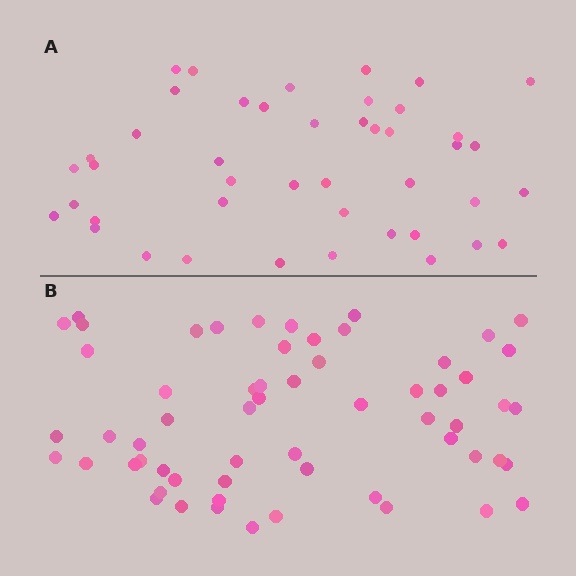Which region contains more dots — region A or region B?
Region B (the bottom region) has more dots.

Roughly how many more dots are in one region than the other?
Region B has approximately 15 more dots than region A.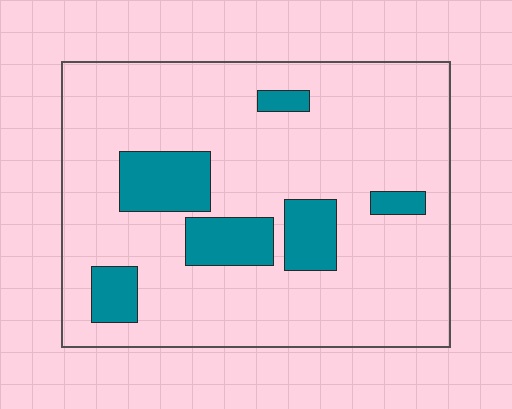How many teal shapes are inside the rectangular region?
6.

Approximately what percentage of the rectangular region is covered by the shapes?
Approximately 15%.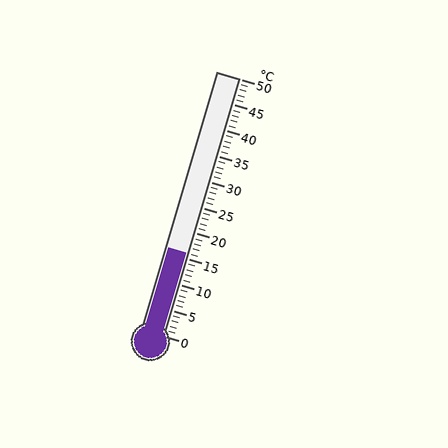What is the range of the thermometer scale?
The thermometer scale ranges from 0°C to 50°C.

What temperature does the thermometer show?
The thermometer shows approximately 16°C.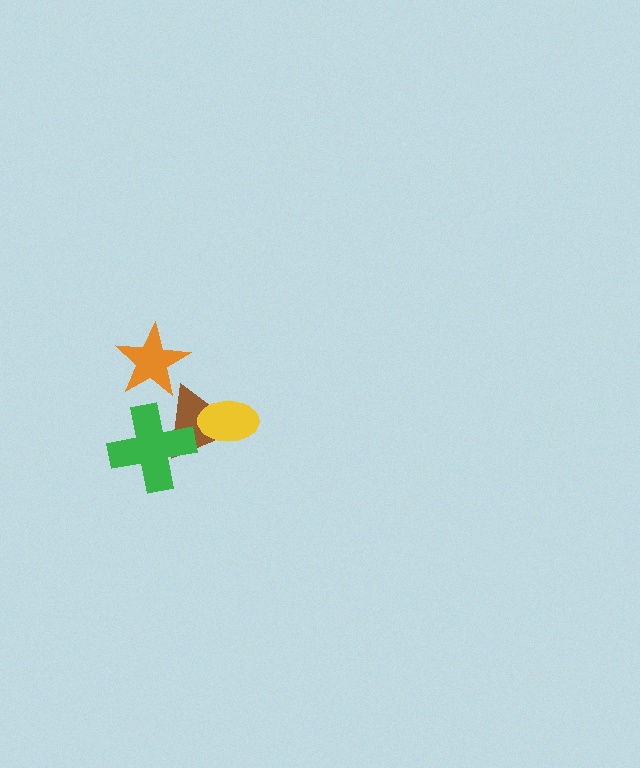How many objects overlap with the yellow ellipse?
1 object overlaps with the yellow ellipse.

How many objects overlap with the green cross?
1 object overlaps with the green cross.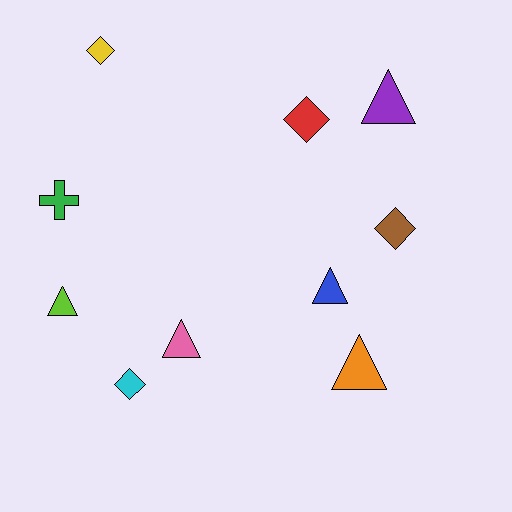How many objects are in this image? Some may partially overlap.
There are 10 objects.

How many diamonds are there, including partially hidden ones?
There are 4 diamonds.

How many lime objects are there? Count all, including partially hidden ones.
There is 1 lime object.